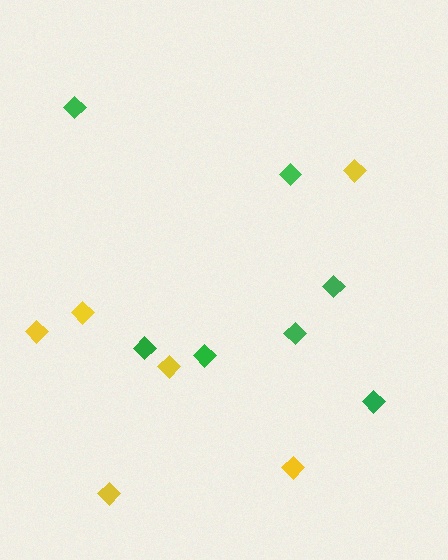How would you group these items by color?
There are 2 groups: one group of green diamonds (7) and one group of yellow diamonds (6).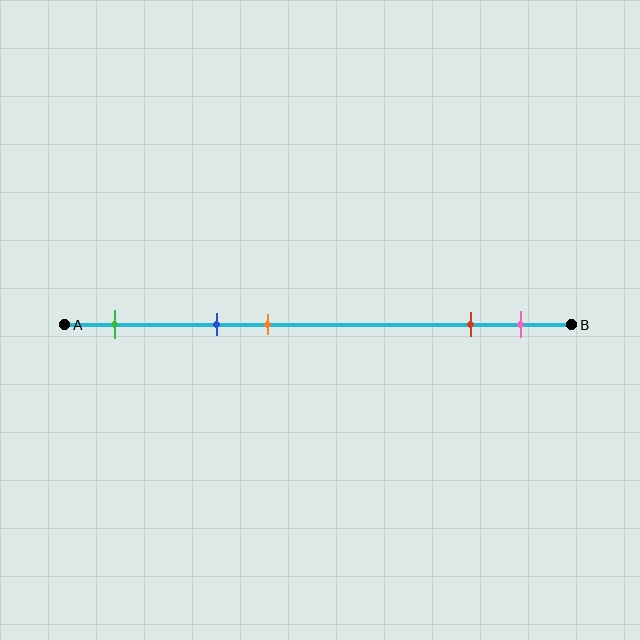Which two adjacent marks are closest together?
The red and pink marks are the closest adjacent pair.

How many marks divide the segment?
There are 5 marks dividing the segment.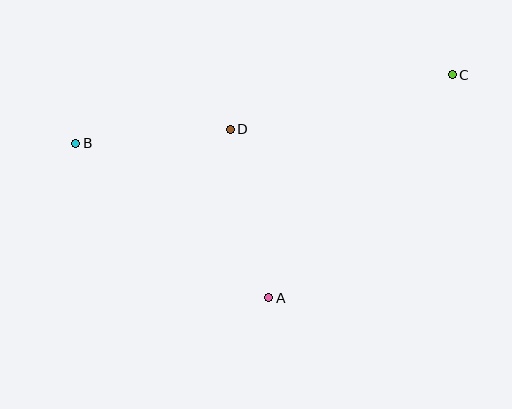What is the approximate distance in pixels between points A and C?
The distance between A and C is approximately 289 pixels.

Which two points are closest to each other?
Points B and D are closest to each other.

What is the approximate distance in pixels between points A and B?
The distance between A and B is approximately 247 pixels.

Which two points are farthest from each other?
Points B and C are farthest from each other.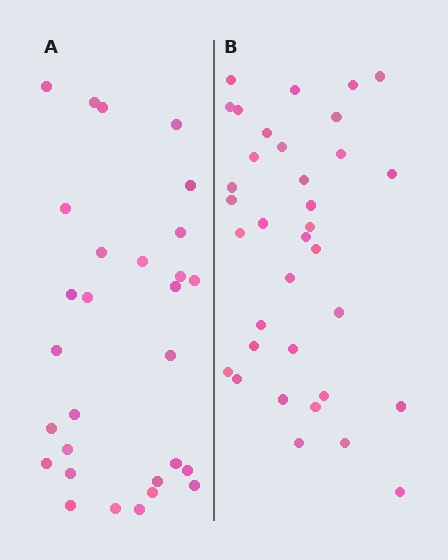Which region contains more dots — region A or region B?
Region B (the right region) has more dots.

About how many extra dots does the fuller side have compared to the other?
Region B has about 6 more dots than region A.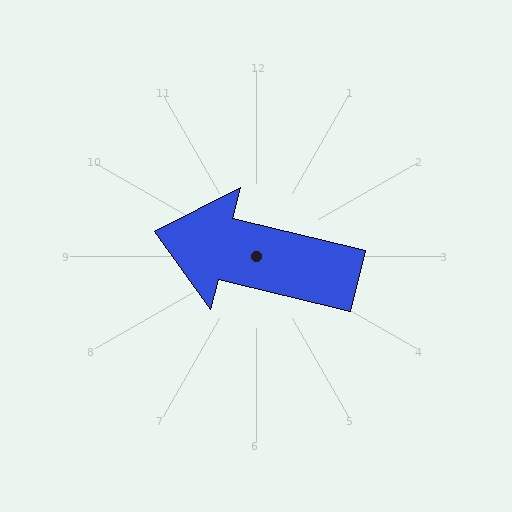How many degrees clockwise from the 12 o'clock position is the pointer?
Approximately 284 degrees.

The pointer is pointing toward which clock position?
Roughly 9 o'clock.